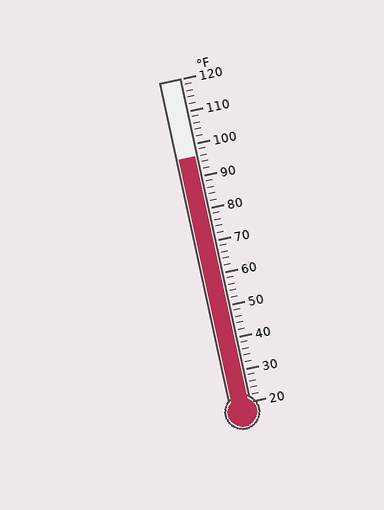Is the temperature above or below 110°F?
The temperature is below 110°F.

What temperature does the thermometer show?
The thermometer shows approximately 96°F.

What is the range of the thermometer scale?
The thermometer scale ranges from 20°F to 120°F.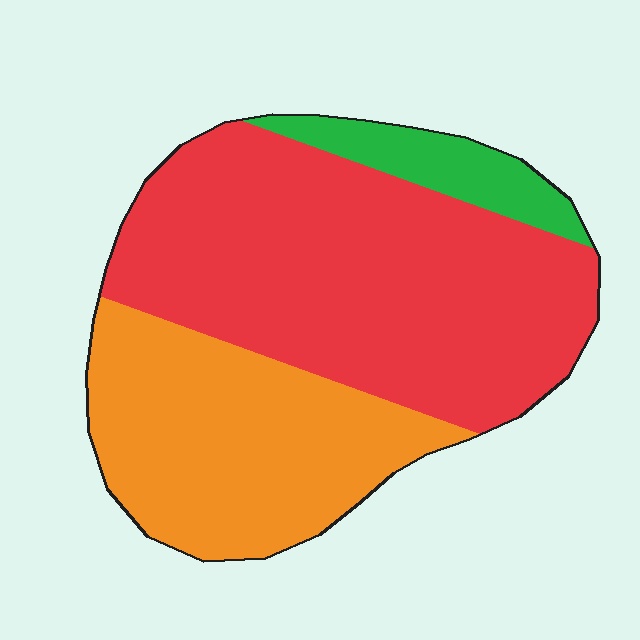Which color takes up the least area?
Green, at roughly 10%.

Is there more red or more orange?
Red.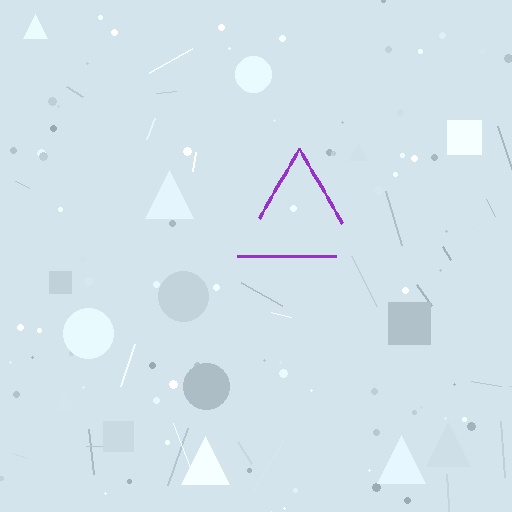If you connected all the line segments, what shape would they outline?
They would outline a triangle.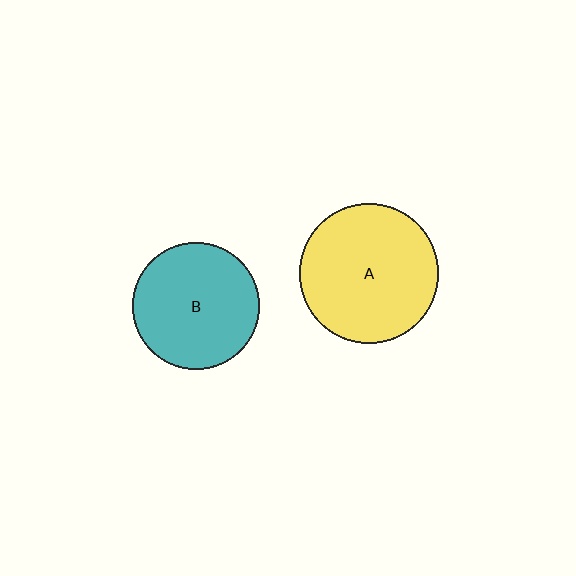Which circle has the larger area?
Circle A (yellow).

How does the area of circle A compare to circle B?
Approximately 1.2 times.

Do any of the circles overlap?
No, none of the circles overlap.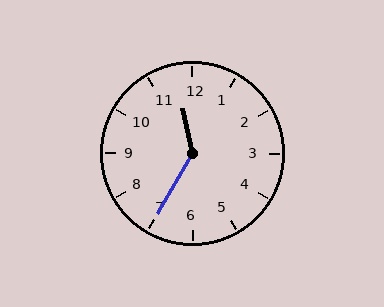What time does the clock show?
11:35.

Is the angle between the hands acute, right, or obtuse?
It is obtuse.